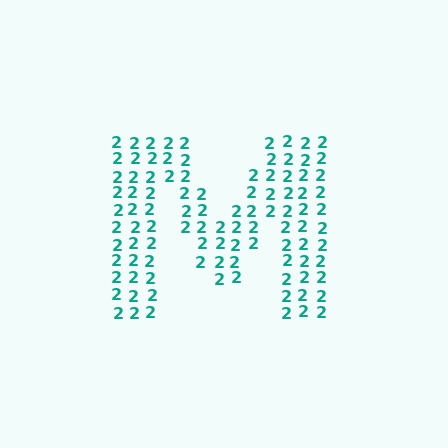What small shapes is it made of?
It is made of small digit 2's.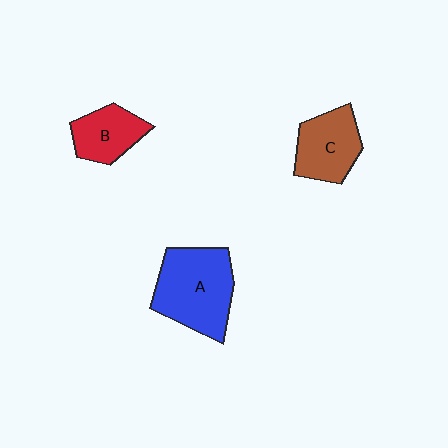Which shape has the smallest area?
Shape B (red).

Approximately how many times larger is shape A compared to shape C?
Approximately 1.5 times.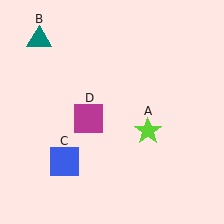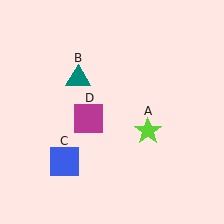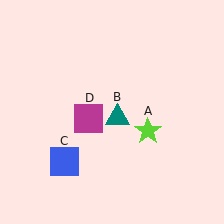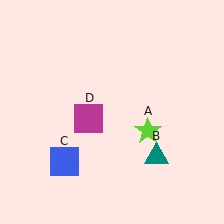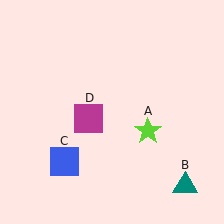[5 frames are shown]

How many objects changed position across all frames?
1 object changed position: teal triangle (object B).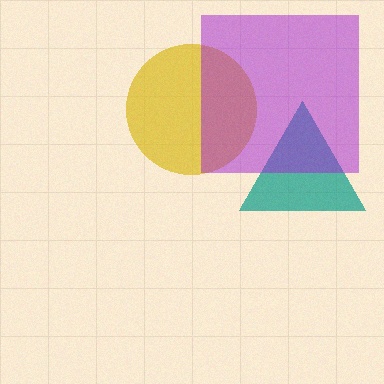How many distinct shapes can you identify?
There are 3 distinct shapes: a teal triangle, a yellow circle, a purple square.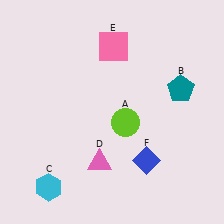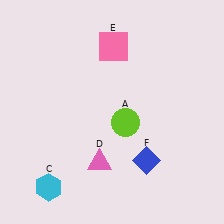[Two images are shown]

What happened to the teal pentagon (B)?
The teal pentagon (B) was removed in Image 2. It was in the top-right area of Image 1.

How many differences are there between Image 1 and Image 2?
There is 1 difference between the two images.